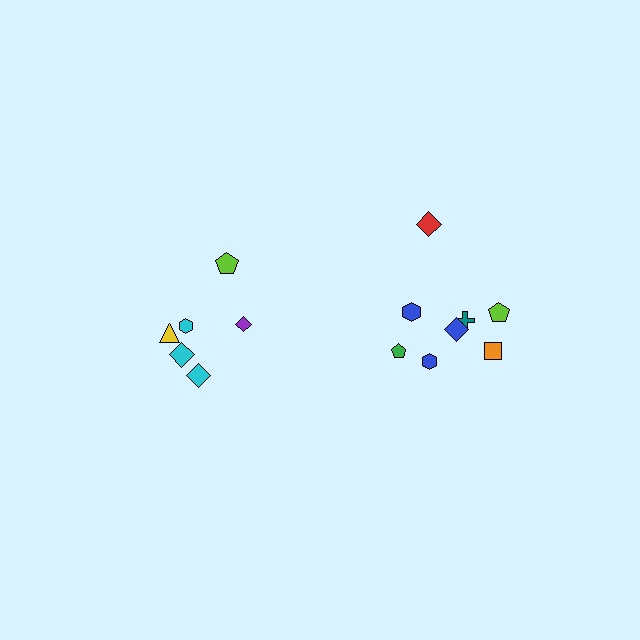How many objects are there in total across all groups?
There are 14 objects.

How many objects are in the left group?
There are 6 objects.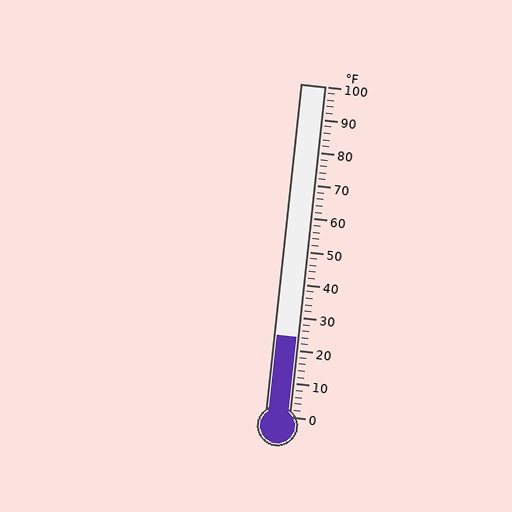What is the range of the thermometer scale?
The thermometer scale ranges from 0°F to 100°F.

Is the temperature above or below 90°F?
The temperature is below 90°F.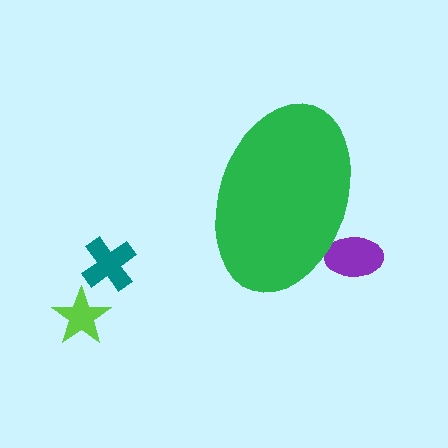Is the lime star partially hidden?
No, the lime star is fully visible.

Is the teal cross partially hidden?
No, the teal cross is fully visible.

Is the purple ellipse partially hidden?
Yes, the purple ellipse is partially hidden behind the green ellipse.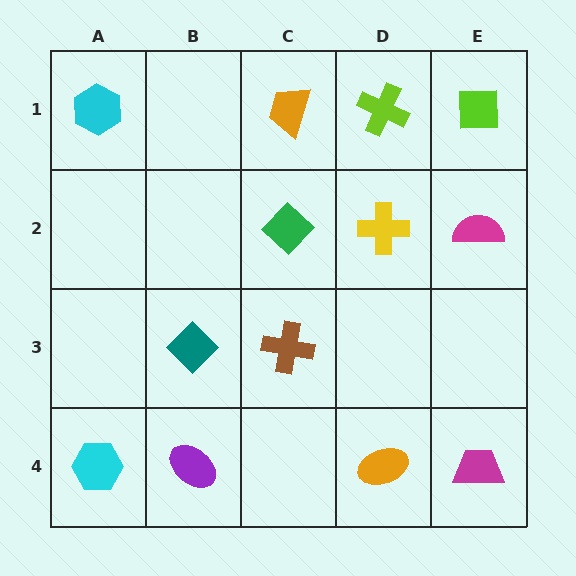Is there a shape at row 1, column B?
No, that cell is empty.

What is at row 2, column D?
A yellow cross.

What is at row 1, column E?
A lime square.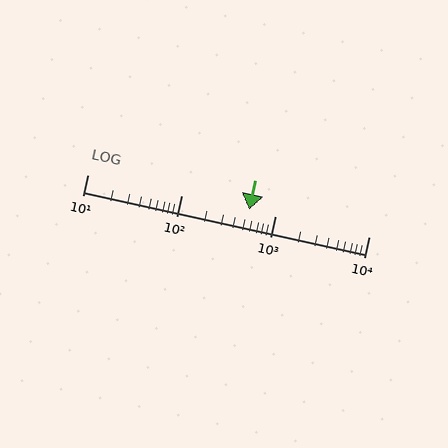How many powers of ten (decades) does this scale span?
The scale spans 3 decades, from 10 to 10000.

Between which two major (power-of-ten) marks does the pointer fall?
The pointer is between 100 and 1000.